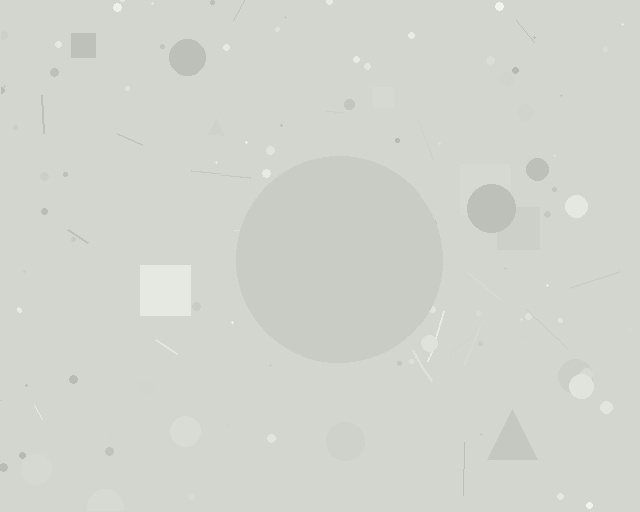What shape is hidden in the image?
A circle is hidden in the image.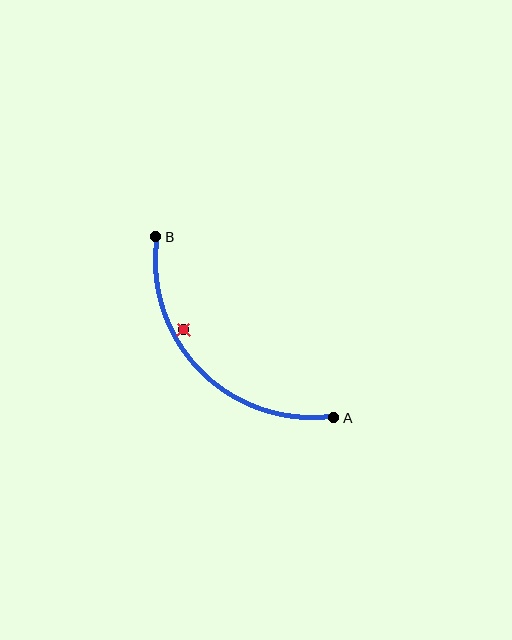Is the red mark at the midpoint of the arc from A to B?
No — the red mark does not lie on the arc at all. It sits slightly inside the curve.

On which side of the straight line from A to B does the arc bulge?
The arc bulges below and to the left of the straight line connecting A and B.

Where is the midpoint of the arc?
The arc midpoint is the point on the curve farthest from the straight line joining A and B. It sits below and to the left of that line.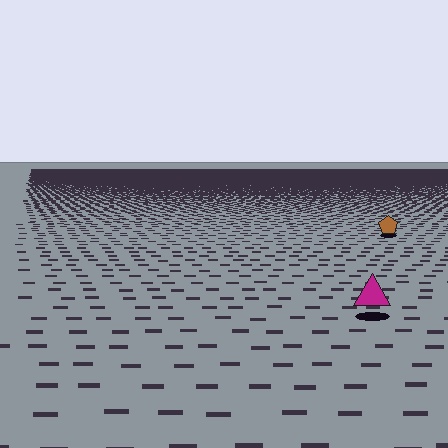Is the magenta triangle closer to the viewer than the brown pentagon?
Yes. The magenta triangle is closer — you can tell from the texture gradient: the ground texture is coarser near it.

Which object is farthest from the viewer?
The brown pentagon is farthest from the viewer. It appears smaller and the ground texture around it is denser.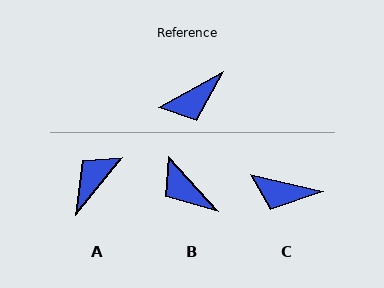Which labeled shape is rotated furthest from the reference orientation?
A, about 158 degrees away.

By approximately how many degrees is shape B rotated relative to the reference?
Approximately 77 degrees clockwise.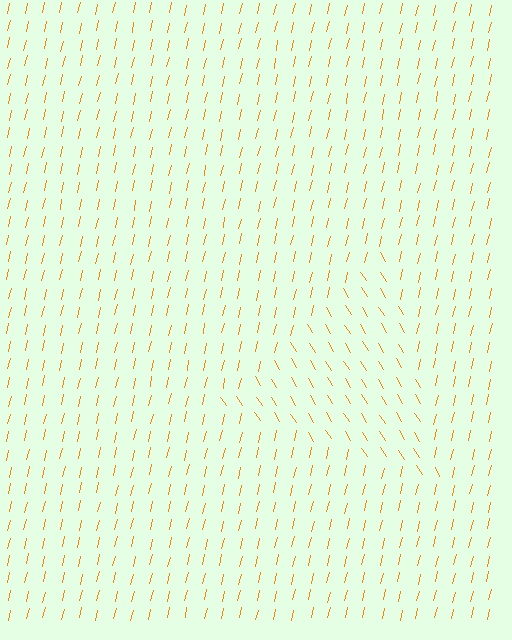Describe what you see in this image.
The image is filled with small orange line segments. A triangle region in the image has lines oriented differently from the surrounding lines, creating a visible texture boundary.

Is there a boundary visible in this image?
Yes, there is a texture boundary formed by a change in line orientation.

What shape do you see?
I see a triangle.